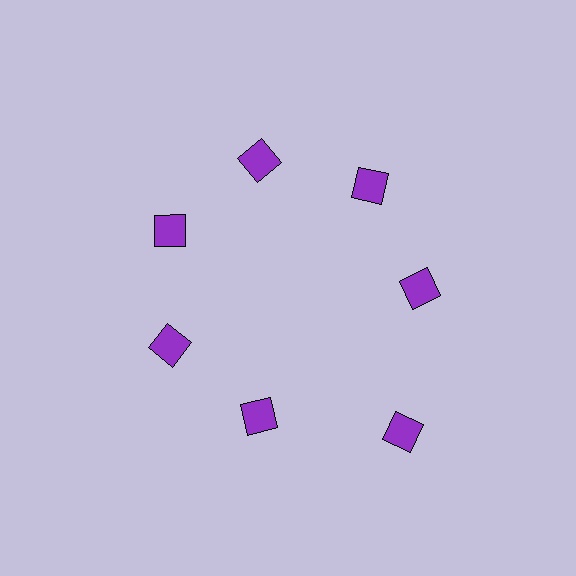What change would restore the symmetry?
The symmetry would be restored by moving it inward, back onto the ring so that all 7 diamonds sit at equal angles and equal distance from the center.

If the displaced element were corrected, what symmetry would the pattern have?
It would have 7-fold rotational symmetry — the pattern would map onto itself every 51 degrees.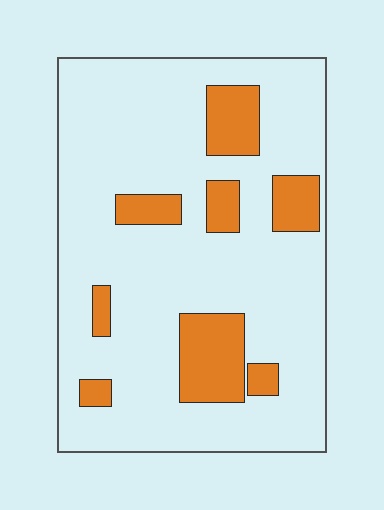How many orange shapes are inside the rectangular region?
8.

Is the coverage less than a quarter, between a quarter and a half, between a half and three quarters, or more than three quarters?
Less than a quarter.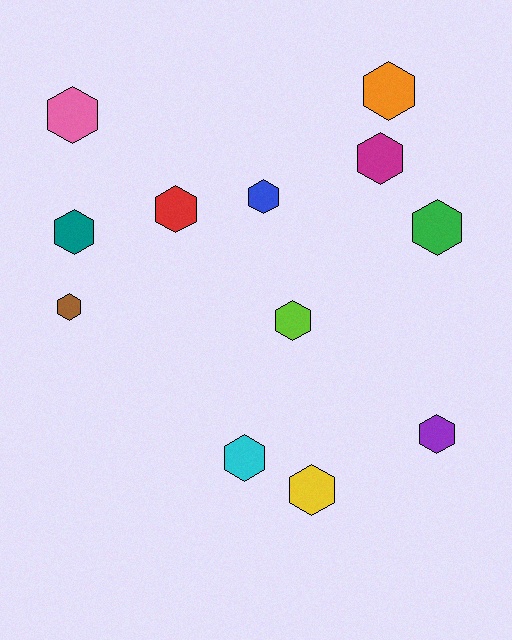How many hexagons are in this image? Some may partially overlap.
There are 12 hexagons.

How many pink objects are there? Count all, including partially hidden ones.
There is 1 pink object.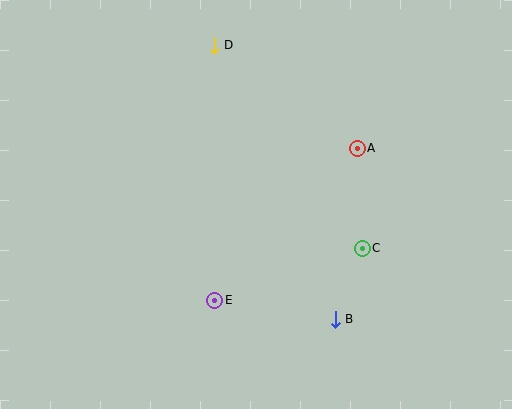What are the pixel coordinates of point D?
Point D is at (214, 45).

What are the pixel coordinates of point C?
Point C is at (362, 248).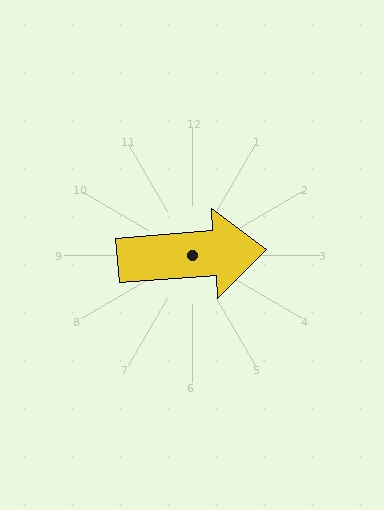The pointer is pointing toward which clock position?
Roughly 3 o'clock.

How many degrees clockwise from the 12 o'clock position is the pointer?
Approximately 86 degrees.